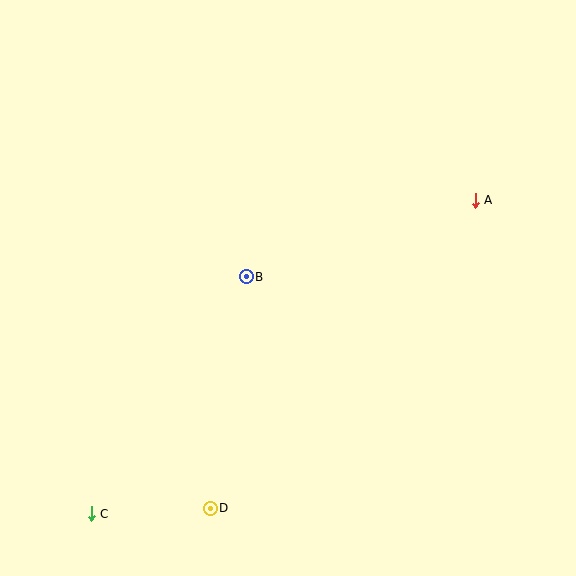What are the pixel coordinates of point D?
Point D is at (210, 508).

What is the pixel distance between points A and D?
The distance between A and D is 406 pixels.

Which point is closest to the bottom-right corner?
Point D is closest to the bottom-right corner.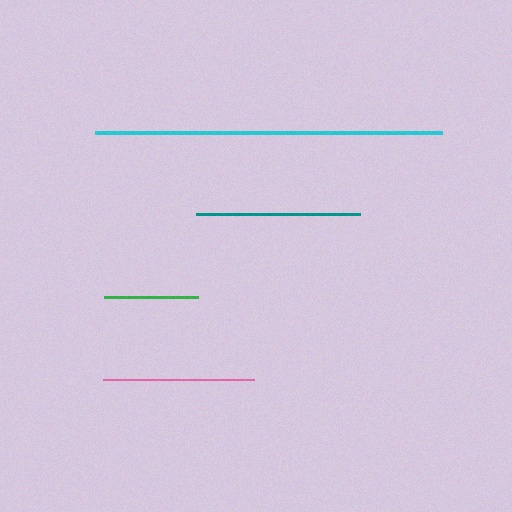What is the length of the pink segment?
The pink segment is approximately 151 pixels long.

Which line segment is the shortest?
The green line is the shortest at approximately 94 pixels.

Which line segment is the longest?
The cyan line is the longest at approximately 347 pixels.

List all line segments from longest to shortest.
From longest to shortest: cyan, teal, pink, green.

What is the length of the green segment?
The green segment is approximately 94 pixels long.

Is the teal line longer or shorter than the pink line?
The teal line is longer than the pink line.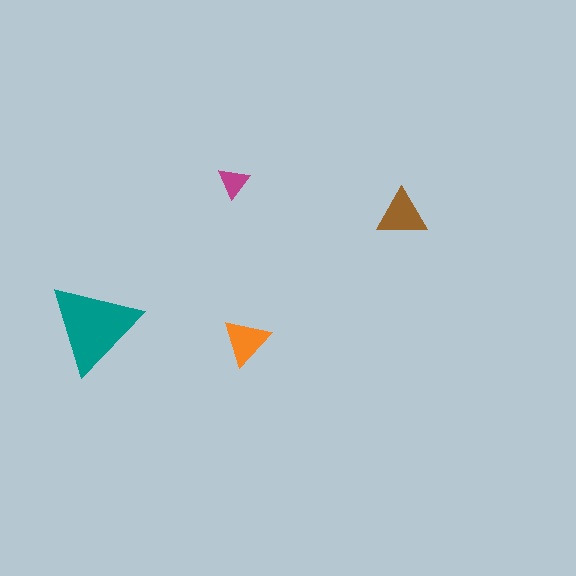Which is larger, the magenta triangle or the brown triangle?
The brown one.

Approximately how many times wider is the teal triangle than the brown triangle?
About 2 times wider.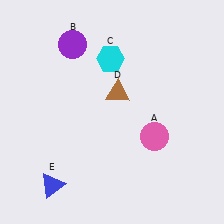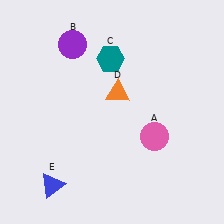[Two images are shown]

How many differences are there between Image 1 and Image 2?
There are 2 differences between the two images.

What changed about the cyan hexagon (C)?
In Image 1, C is cyan. In Image 2, it changed to teal.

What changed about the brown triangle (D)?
In Image 1, D is brown. In Image 2, it changed to orange.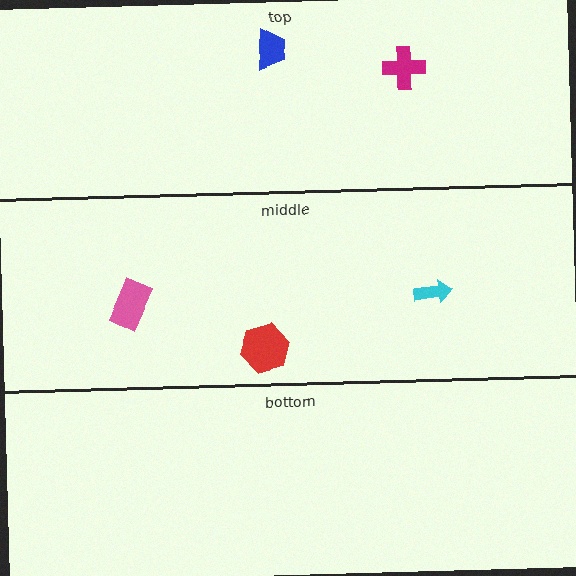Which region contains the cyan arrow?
The middle region.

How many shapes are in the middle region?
3.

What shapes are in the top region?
The blue trapezoid, the magenta cross.